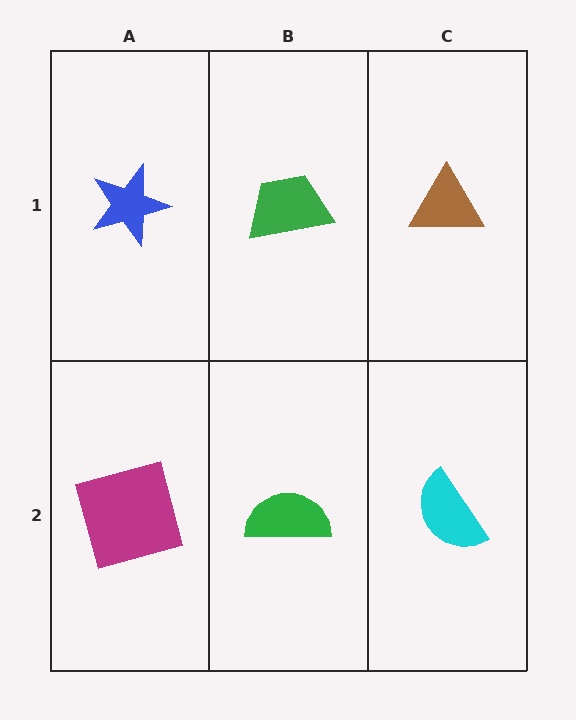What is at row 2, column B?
A green semicircle.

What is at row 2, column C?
A cyan semicircle.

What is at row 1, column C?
A brown triangle.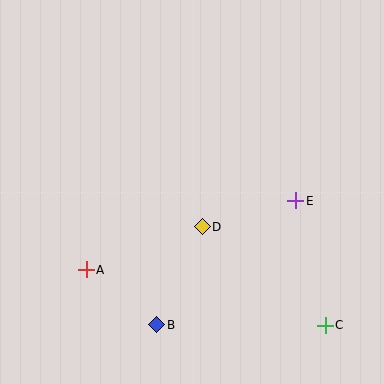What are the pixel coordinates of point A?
Point A is at (86, 270).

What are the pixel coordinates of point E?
Point E is at (296, 201).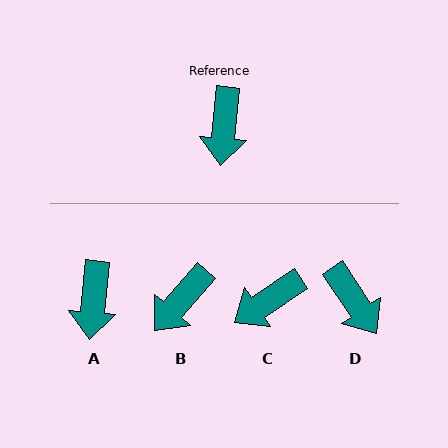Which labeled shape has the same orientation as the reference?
A.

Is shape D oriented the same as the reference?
No, it is off by about 39 degrees.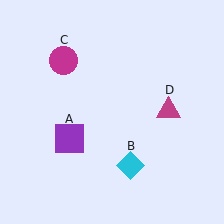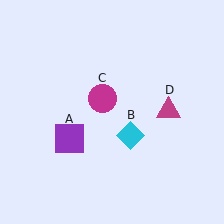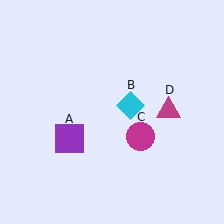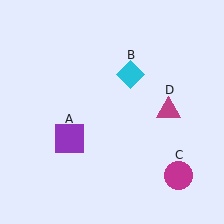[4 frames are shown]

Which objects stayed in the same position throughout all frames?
Purple square (object A) and magenta triangle (object D) remained stationary.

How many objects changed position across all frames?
2 objects changed position: cyan diamond (object B), magenta circle (object C).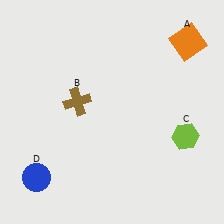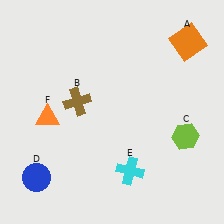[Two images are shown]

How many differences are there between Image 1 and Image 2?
There are 2 differences between the two images.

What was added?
A cyan cross (E), an orange triangle (F) were added in Image 2.